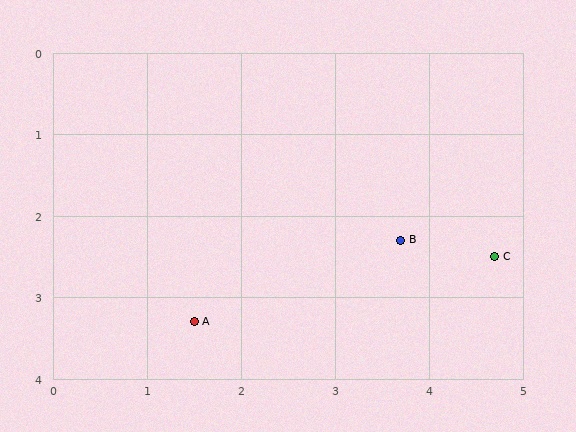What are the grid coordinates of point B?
Point B is at approximately (3.7, 2.3).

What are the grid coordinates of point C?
Point C is at approximately (4.7, 2.5).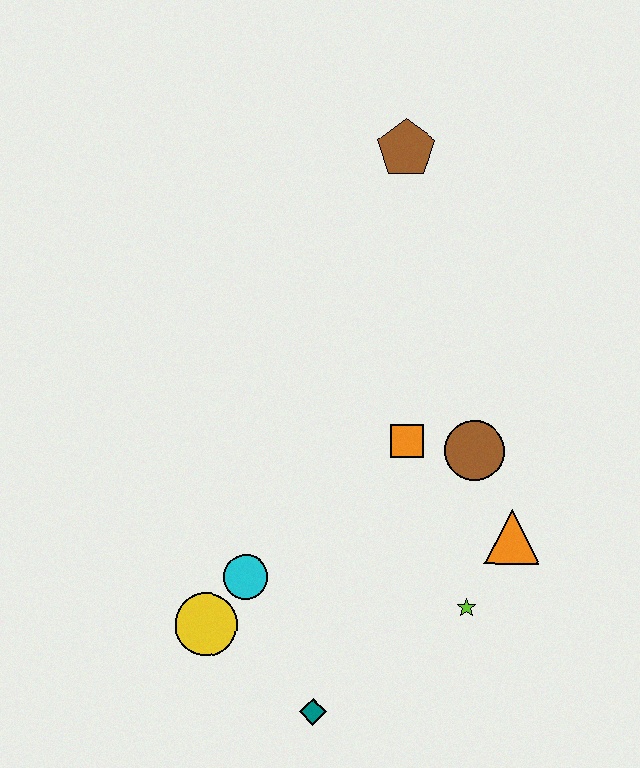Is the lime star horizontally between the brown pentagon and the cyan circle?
No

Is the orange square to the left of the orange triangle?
Yes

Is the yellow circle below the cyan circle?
Yes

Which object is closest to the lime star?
The orange triangle is closest to the lime star.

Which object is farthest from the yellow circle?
The brown pentagon is farthest from the yellow circle.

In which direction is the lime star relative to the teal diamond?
The lime star is to the right of the teal diamond.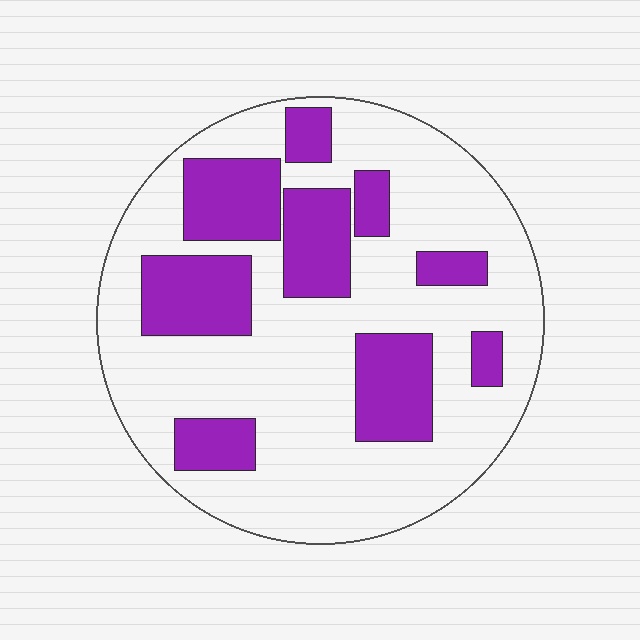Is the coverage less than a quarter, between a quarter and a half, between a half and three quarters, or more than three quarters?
Between a quarter and a half.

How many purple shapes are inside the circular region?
9.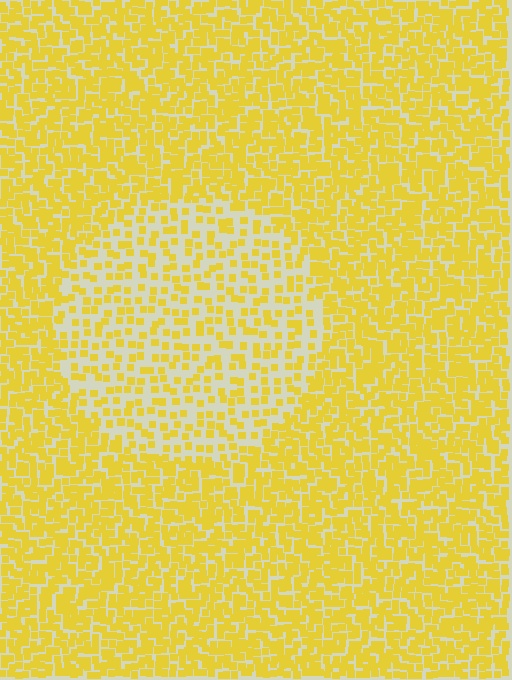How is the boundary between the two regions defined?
The boundary is defined by a change in element density (approximately 2.2x ratio). All elements are the same color, size, and shape.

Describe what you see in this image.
The image contains small yellow elements arranged at two different densities. A circle-shaped region is visible where the elements are less densely packed than the surrounding area.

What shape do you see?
I see a circle.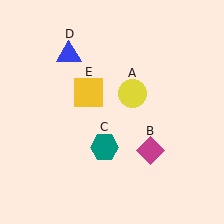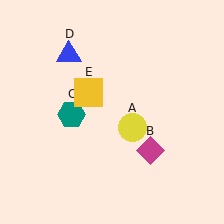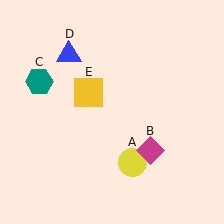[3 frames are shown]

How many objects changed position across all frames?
2 objects changed position: yellow circle (object A), teal hexagon (object C).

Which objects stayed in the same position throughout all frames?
Magenta diamond (object B) and blue triangle (object D) and yellow square (object E) remained stationary.